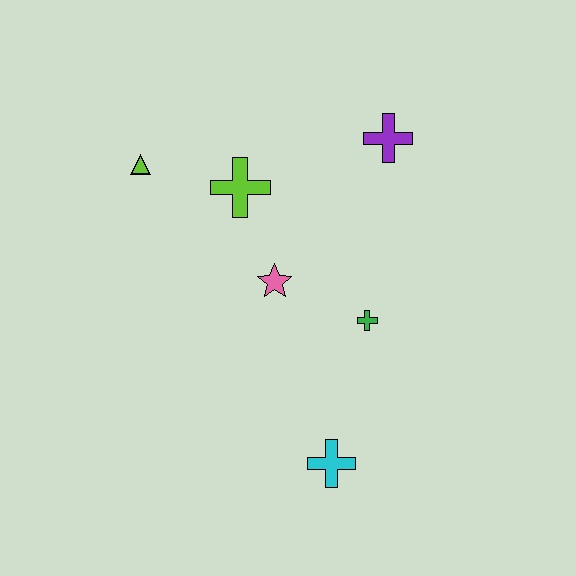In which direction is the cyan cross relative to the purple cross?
The cyan cross is below the purple cross.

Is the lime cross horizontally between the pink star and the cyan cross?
No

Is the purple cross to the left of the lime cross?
No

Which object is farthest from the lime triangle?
The cyan cross is farthest from the lime triangle.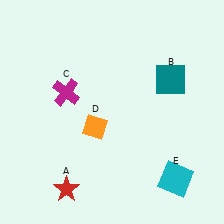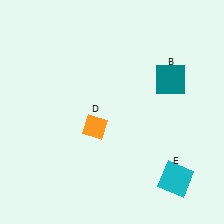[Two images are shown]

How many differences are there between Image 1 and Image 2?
There are 2 differences between the two images.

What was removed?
The red star (A), the magenta cross (C) were removed in Image 2.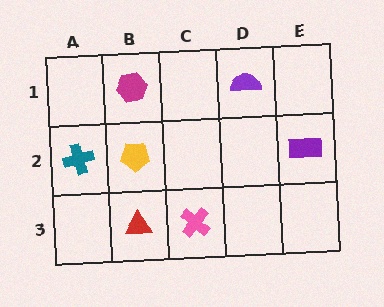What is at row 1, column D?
A purple semicircle.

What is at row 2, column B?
A yellow pentagon.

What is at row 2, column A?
A teal cross.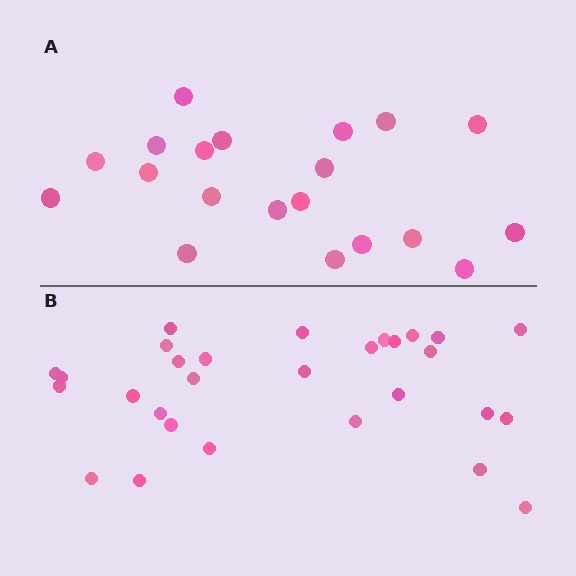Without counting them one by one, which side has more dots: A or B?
Region B (the bottom region) has more dots.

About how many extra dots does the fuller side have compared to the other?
Region B has roughly 8 or so more dots than region A.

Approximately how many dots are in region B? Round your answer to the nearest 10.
About 30 dots. (The exact count is 29, which rounds to 30.)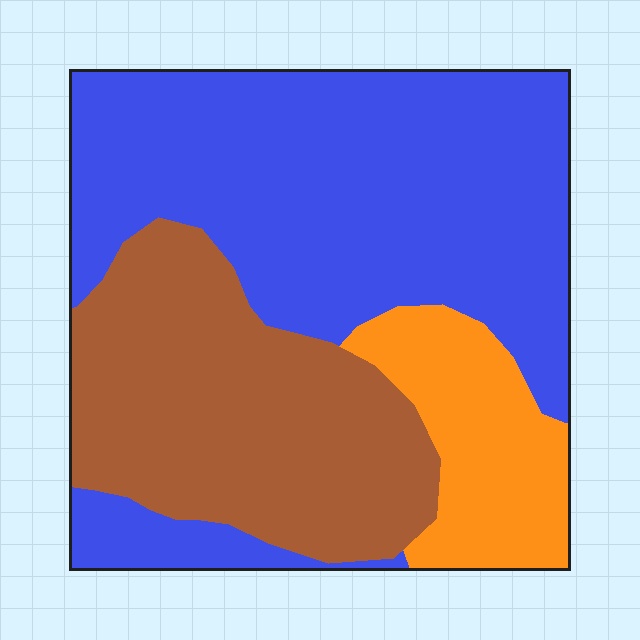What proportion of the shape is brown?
Brown covers about 35% of the shape.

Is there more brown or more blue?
Blue.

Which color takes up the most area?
Blue, at roughly 55%.